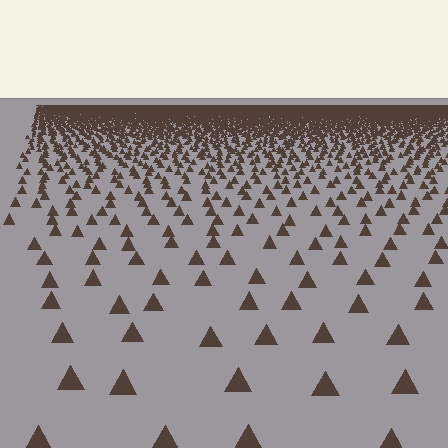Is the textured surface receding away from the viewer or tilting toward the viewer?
The surface is receding away from the viewer. Texture elements get smaller and denser toward the top.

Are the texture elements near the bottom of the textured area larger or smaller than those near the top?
Larger. Near the bottom, elements are closer to the viewer and appear at a bigger on-screen size.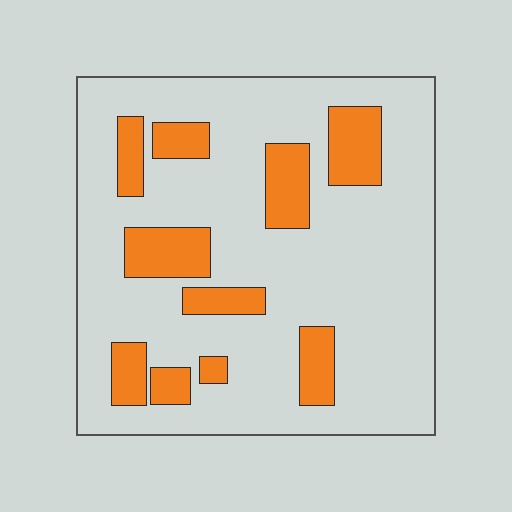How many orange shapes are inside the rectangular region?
10.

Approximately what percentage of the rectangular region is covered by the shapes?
Approximately 20%.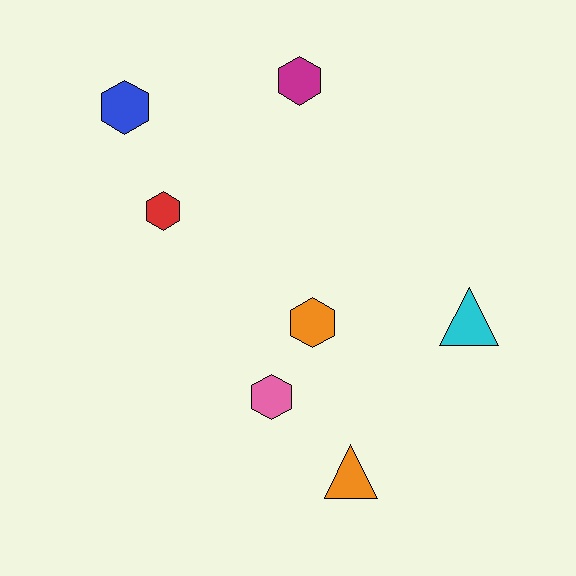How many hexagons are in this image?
There are 5 hexagons.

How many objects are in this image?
There are 7 objects.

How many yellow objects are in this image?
There are no yellow objects.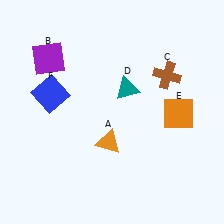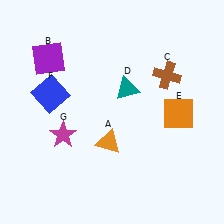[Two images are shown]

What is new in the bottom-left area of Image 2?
A magenta star (G) was added in the bottom-left area of Image 2.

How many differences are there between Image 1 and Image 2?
There is 1 difference between the two images.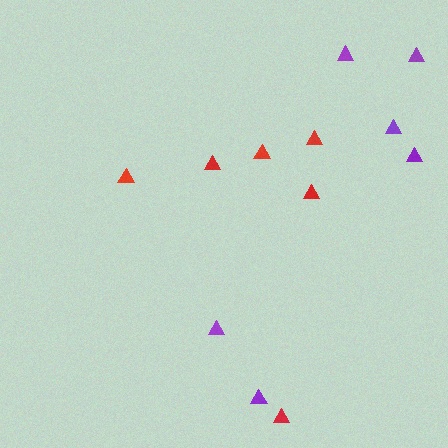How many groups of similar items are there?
There are 2 groups: one group of red triangles (6) and one group of purple triangles (6).